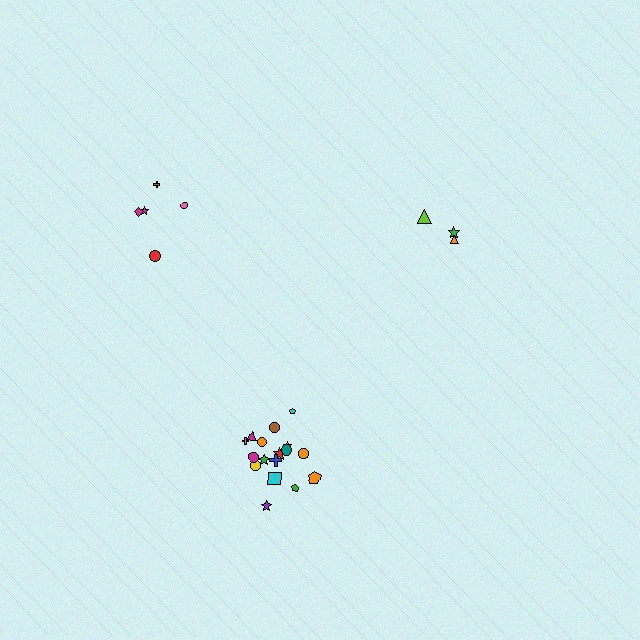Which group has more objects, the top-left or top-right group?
The top-left group.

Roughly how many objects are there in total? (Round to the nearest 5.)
Roughly 25 objects in total.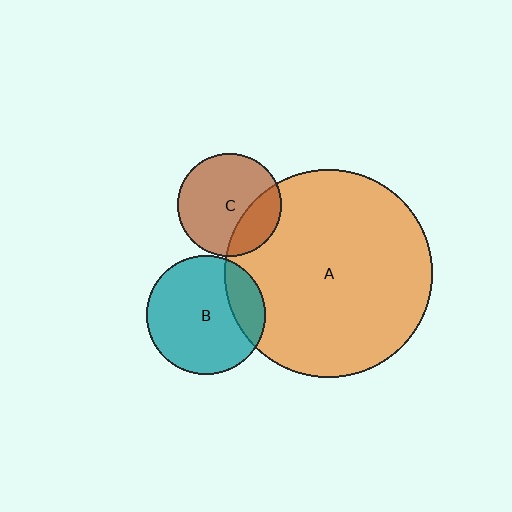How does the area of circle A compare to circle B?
Approximately 3.0 times.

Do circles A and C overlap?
Yes.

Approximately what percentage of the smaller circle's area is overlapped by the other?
Approximately 25%.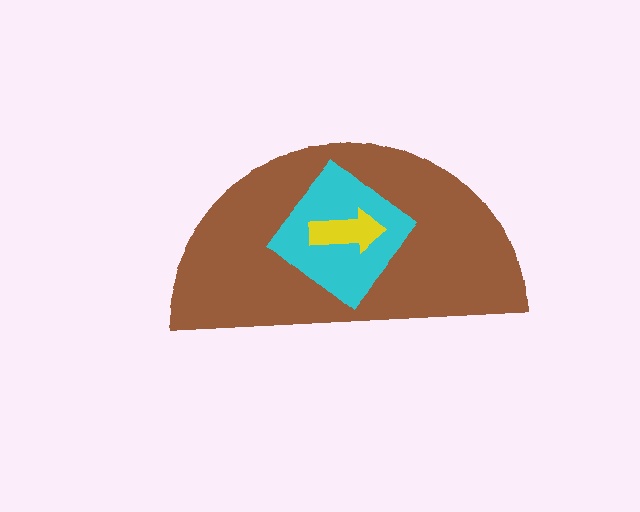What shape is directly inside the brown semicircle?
The cyan diamond.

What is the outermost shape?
The brown semicircle.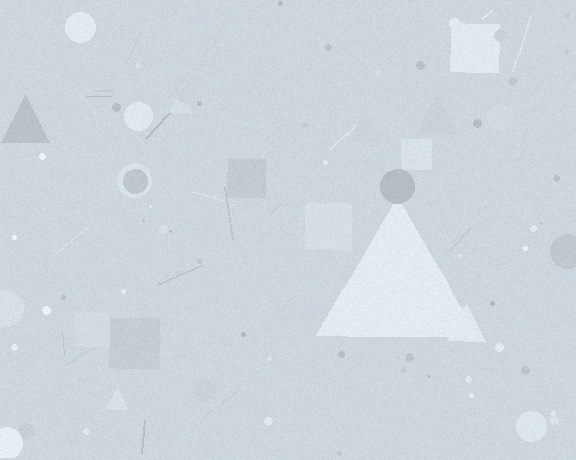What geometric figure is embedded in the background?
A triangle is embedded in the background.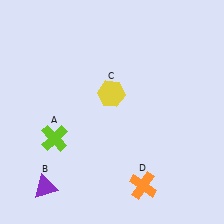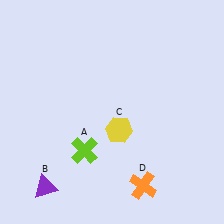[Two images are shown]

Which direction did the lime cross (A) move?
The lime cross (A) moved right.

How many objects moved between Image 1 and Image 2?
2 objects moved between the two images.